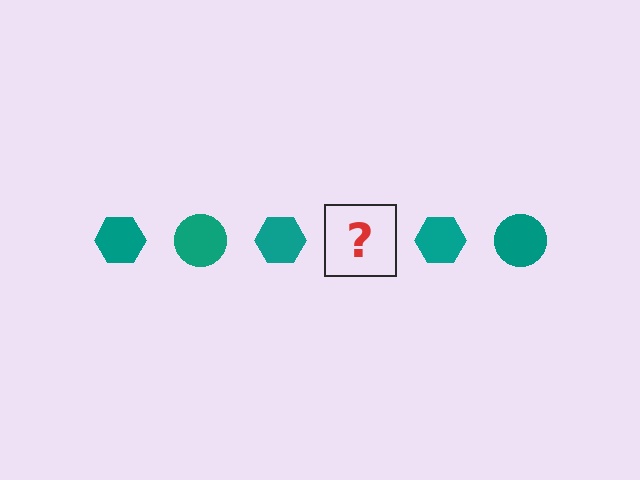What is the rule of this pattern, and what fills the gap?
The rule is that the pattern cycles through hexagon, circle shapes in teal. The gap should be filled with a teal circle.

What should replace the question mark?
The question mark should be replaced with a teal circle.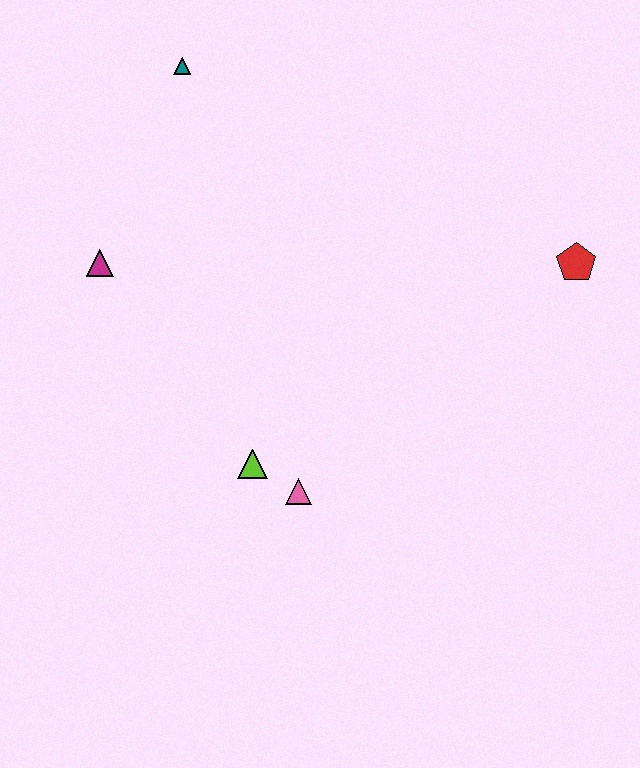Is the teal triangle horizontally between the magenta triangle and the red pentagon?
Yes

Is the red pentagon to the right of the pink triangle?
Yes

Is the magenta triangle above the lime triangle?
Yes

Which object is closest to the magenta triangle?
The teal triangle is closest to the magenta triangle.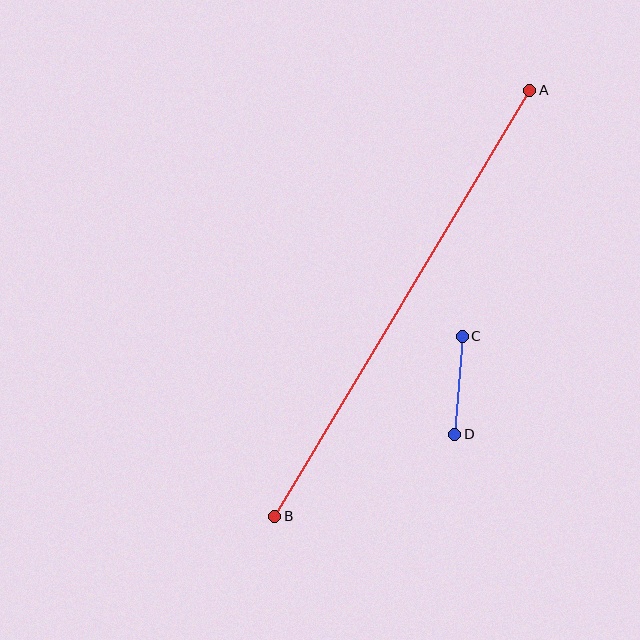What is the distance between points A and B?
The distance is approximately 496 pixels.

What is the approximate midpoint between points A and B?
The midpoint is at approximately (402, 303) pixels.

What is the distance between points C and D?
The distance is approximately 98 pixels.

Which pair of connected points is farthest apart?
Points A and B are farthest apart.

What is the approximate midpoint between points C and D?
The midpoint is at approximately (459, 385) pixels.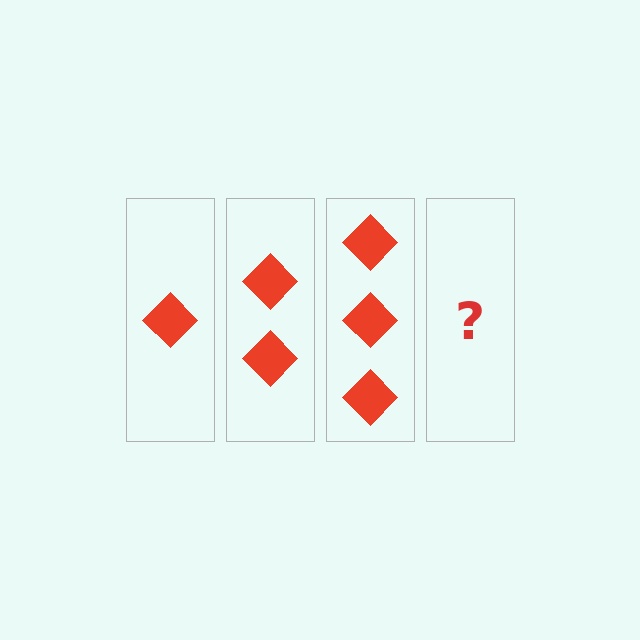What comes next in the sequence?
The next element should be 4 diamonds.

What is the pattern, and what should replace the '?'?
The pattern is that each step adds one more diamond. The '?' should be 4 diamonds.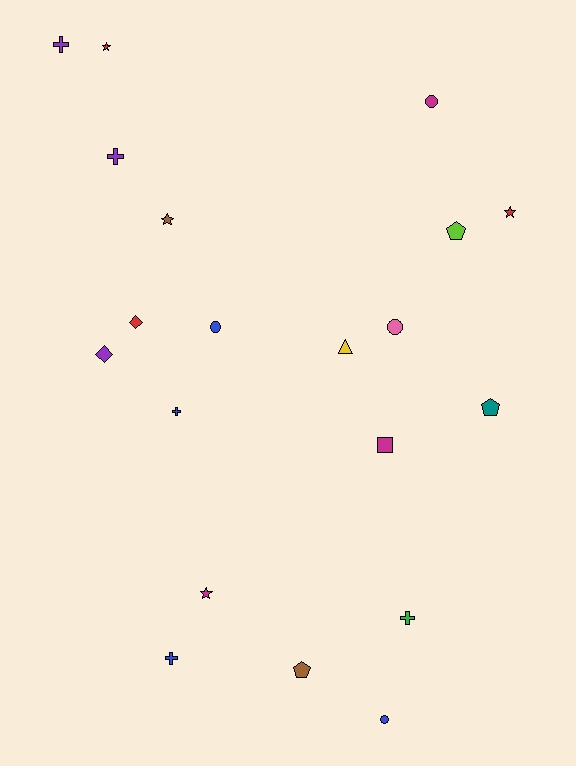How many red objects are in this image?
There are 3 red objects.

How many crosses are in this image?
There are 5 crosses.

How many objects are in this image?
There are 20 objects.